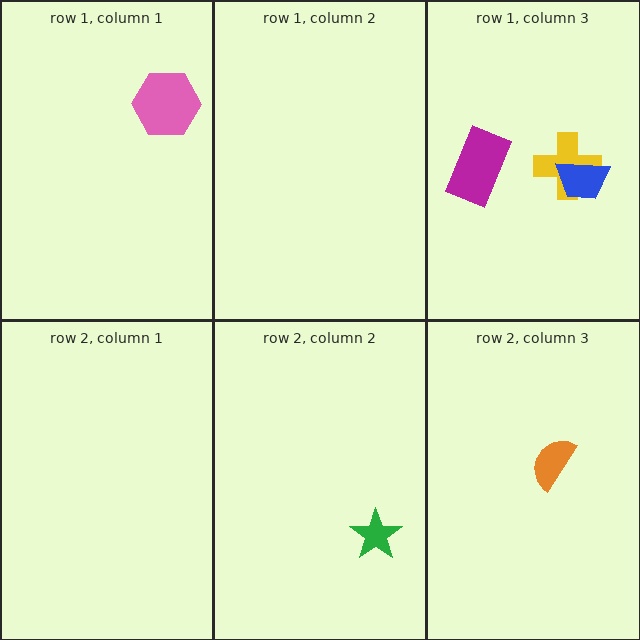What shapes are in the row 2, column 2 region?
The green star.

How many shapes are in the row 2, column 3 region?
1.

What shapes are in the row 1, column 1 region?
The pink hexagon.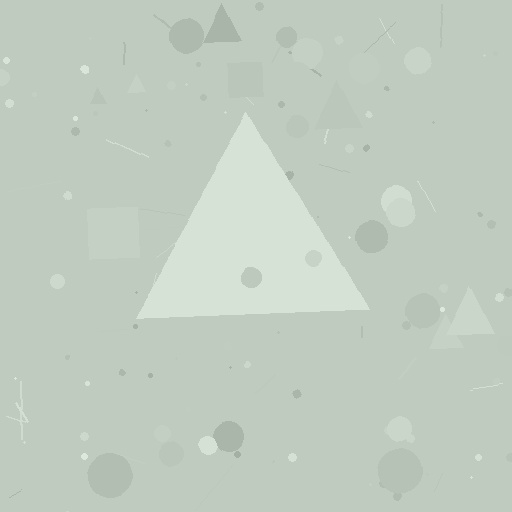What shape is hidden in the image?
A triangle is hidden in the image.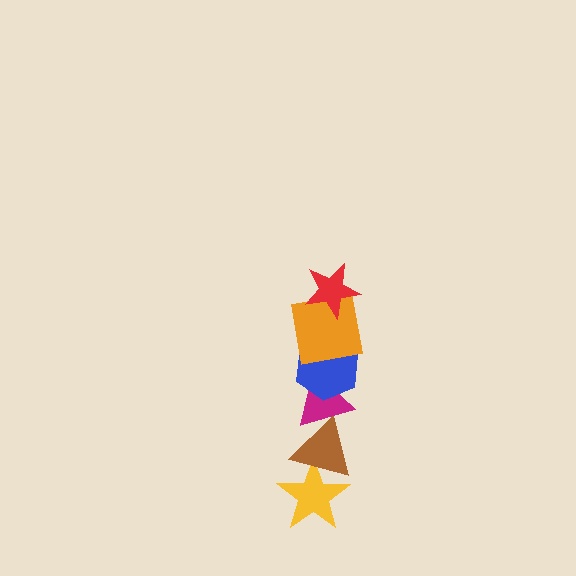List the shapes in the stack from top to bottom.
From top to bottom: the red star, the orange square, the blue hexagon, the magenta triangle, the brown triangle, the yellow star.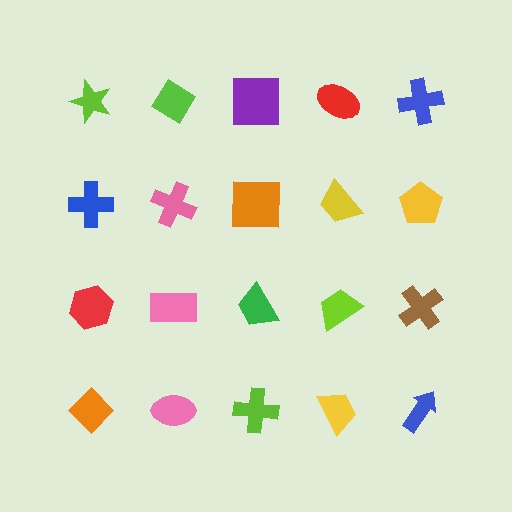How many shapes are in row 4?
5 shapes.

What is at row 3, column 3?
A green trapezoid.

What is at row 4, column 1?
An orange diamond.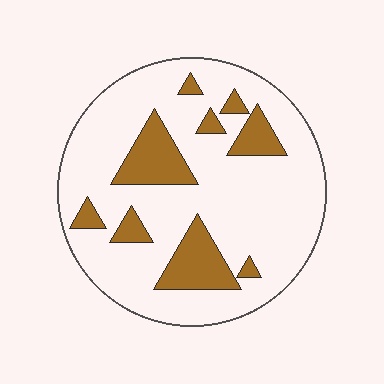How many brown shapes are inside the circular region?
9.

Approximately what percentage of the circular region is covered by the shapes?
Approximately 20%.